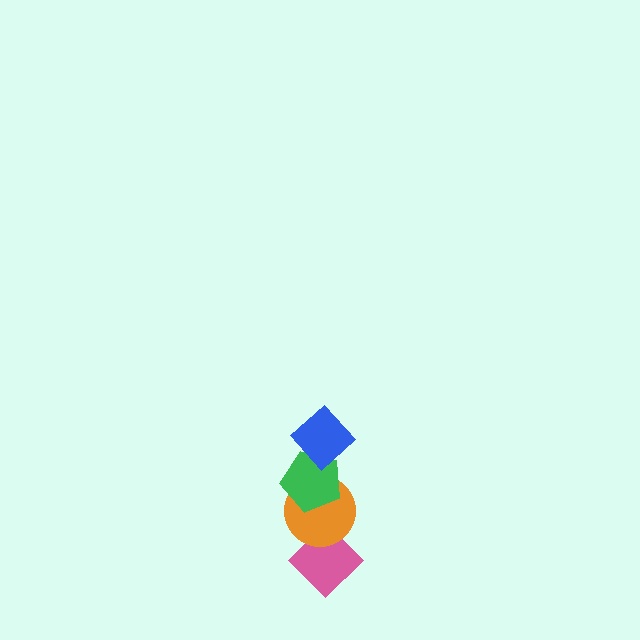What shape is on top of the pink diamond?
The orange circle is on top of the pink diamond.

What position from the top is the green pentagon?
The green pentagon is 2nd from the top.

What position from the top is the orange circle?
The orange circle is 3rd from the top.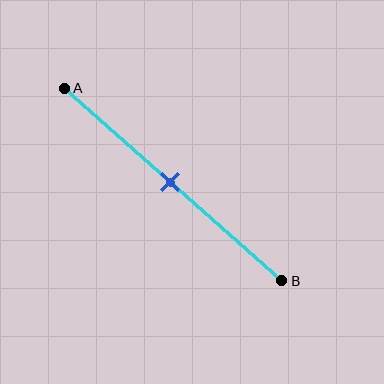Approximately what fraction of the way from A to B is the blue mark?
The blue mark is approximately 50% of the way from A to B.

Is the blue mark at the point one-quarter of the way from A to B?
No, the mark is at about 50% from A, not at the 25% one-quarter point.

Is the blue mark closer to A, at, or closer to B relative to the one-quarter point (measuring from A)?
The blue mark is closer to point B than the one-quarter point of segment AB.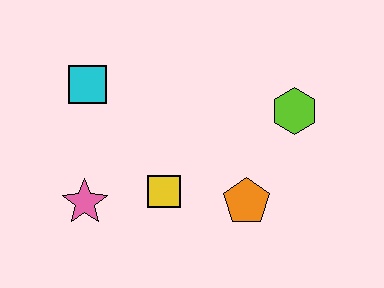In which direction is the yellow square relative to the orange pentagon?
The yellow square is to the left of the orange pentagon.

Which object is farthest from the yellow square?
The lime hexagon is farthest from the yellow square.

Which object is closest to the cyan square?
The pink star is closest to the cyan square.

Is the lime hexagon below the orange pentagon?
No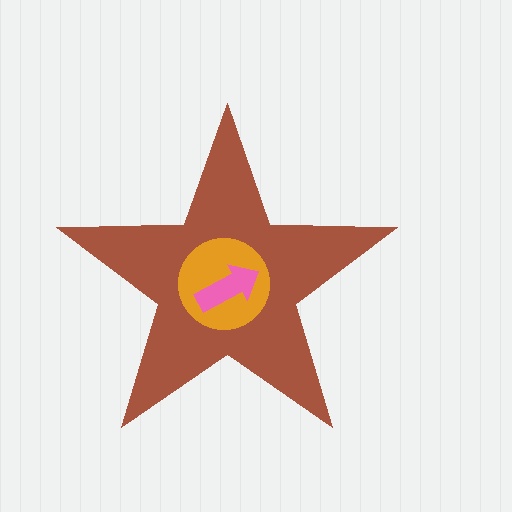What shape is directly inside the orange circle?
The pink arrow.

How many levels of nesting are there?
3.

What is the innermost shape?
The pink arrow.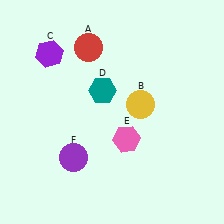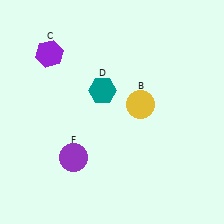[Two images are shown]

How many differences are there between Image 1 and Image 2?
There are 2 differences between the two images.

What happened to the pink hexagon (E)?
The pink hexagon (E) was removed in Image 2. It was in the bottom-right area of Image 1.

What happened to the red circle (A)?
The red circle (A) was removed in Image 2. It was in the top-left area of Image 1.